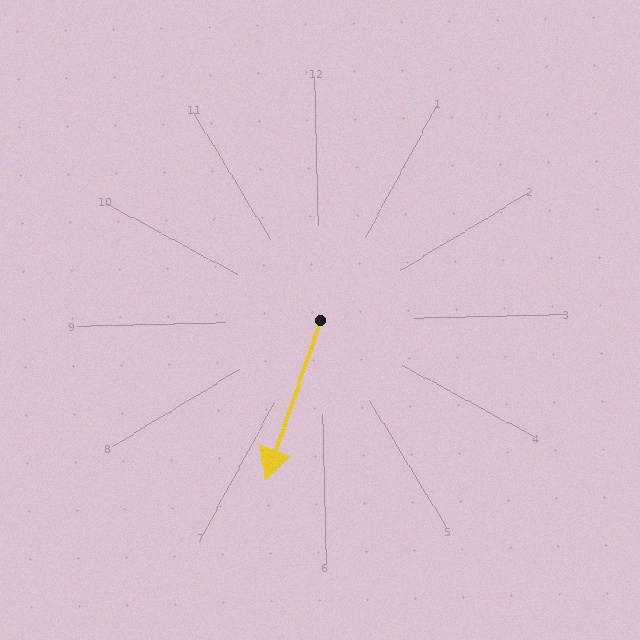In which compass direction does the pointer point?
South.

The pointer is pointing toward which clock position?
Roughly 7 o'clock.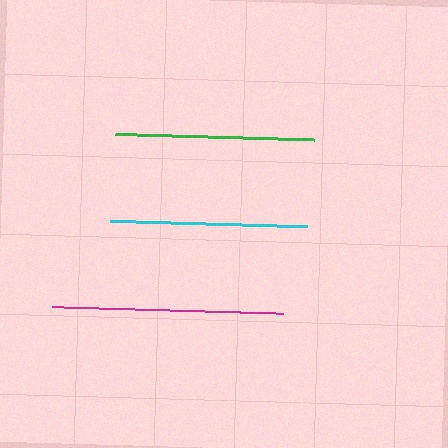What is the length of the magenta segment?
The magenta segment is approximately 231 pixels long.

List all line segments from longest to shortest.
From longest to shortest: magenta, green, cyan.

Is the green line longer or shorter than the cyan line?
The green line is longer than the cyan line.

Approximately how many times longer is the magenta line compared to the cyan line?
The magenta line is approximately 1.2 times the length of the cyan line.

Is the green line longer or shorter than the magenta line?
The magenta line is longer than the green line.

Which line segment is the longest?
The magenta line is the longest at approximately 231 pixels.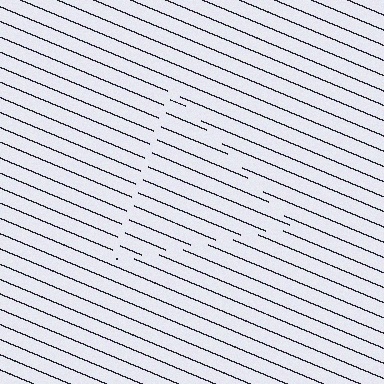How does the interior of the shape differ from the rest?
The interior of the shape contains the same grating, shifted by half a period — the contour is defined by the phase discontinuity where line-ends from the inner and outer gratings abut.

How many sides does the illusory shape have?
3 sides — the line-ends trace a triangle.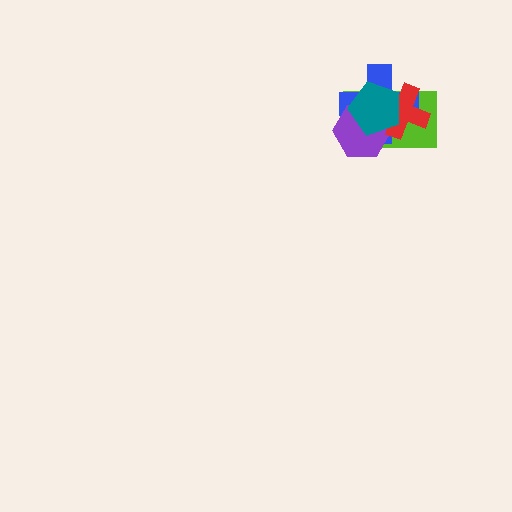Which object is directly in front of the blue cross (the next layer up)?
The purple hexagon is directly in front of the blue cross.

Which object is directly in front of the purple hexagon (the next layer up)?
The red cross is directly in front of the purple hexagon.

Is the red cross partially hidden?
Yes, it is partially covered by another shape.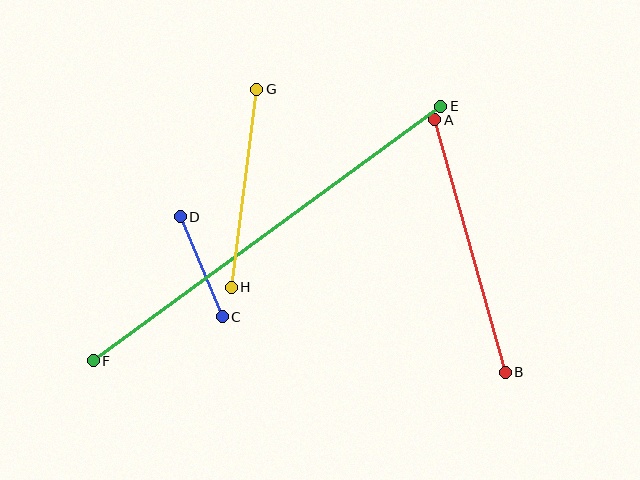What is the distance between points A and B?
The distance is approximately 262 pixels.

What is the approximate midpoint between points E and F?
The midpoint is at approximately (267, 234) pixels.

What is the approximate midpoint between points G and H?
The midpoint is at approximately (244, 188) pixels.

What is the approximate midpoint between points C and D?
The midpoint is at approximately (201, 267) pixels.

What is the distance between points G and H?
The distance is approximately 200 pixels.